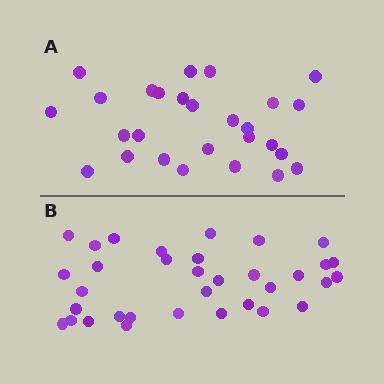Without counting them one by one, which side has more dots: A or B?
Region B (the bottom region) has more dots.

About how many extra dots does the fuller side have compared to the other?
Region B has roughly 8 or so more dots than region A.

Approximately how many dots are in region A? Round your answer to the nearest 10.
About 30 dots. (The exact count is 27, which rounds to 30.)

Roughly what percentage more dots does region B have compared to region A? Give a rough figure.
About 25% more.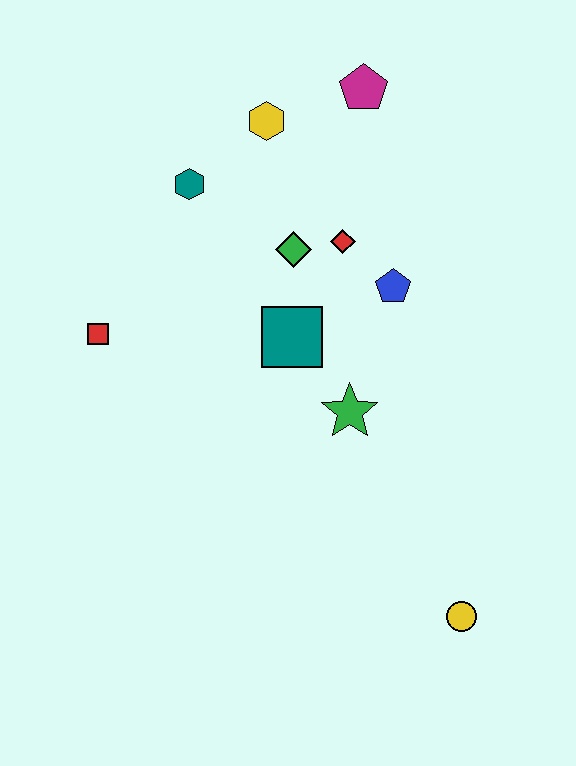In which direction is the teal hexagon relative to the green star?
The teal hexagon is above the green star.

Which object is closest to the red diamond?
The green diamond is closest to the red diamond.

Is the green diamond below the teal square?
No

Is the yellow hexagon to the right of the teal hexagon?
Yes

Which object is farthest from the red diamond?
The yellow circle is farthest from the red diamond.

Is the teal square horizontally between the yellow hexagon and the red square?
No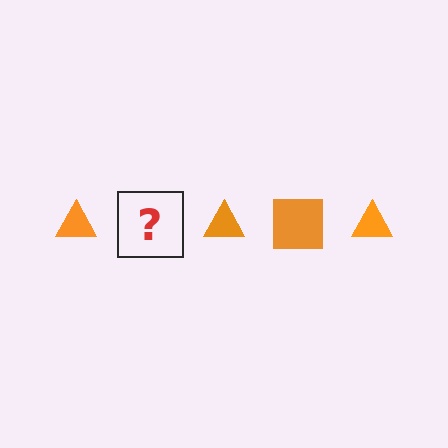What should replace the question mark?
The question mark should be replaced with an orange square.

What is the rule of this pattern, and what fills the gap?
The rule is that the pattern cycles through triangle, square shapes in orange. The gap should be filled with an orange square.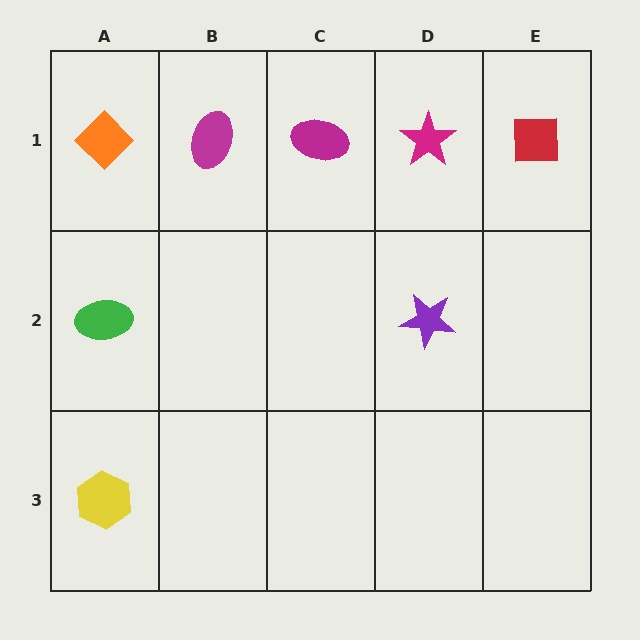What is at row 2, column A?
A green ellipse.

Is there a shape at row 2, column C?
No, that cell is empty.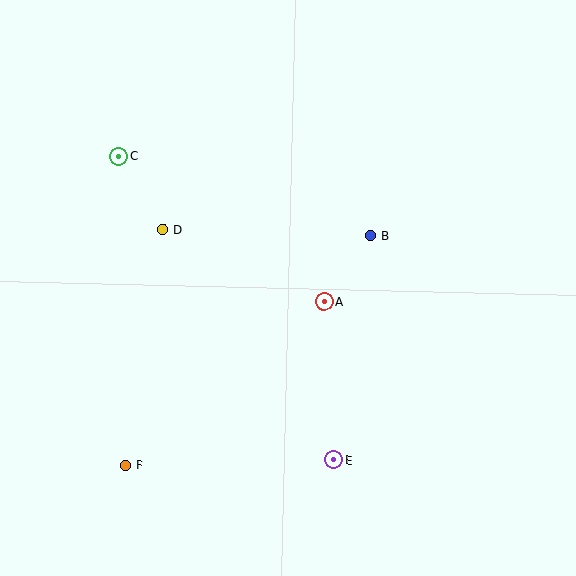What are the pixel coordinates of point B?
Point B is at (371, 236).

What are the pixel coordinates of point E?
Point E is at (334, 460).